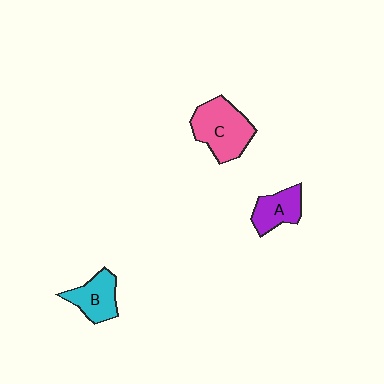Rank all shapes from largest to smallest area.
From largest to smallest: C (pink), B (cyan), A (purple).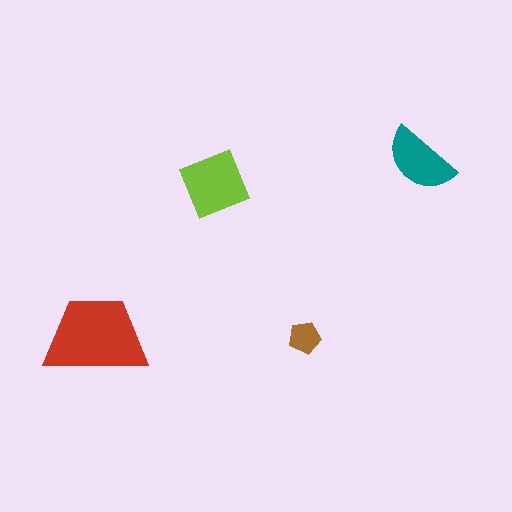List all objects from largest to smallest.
The red trapezoid, the lime diamond, the teal semicircle, the brown pentagon.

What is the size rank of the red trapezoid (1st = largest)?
1st.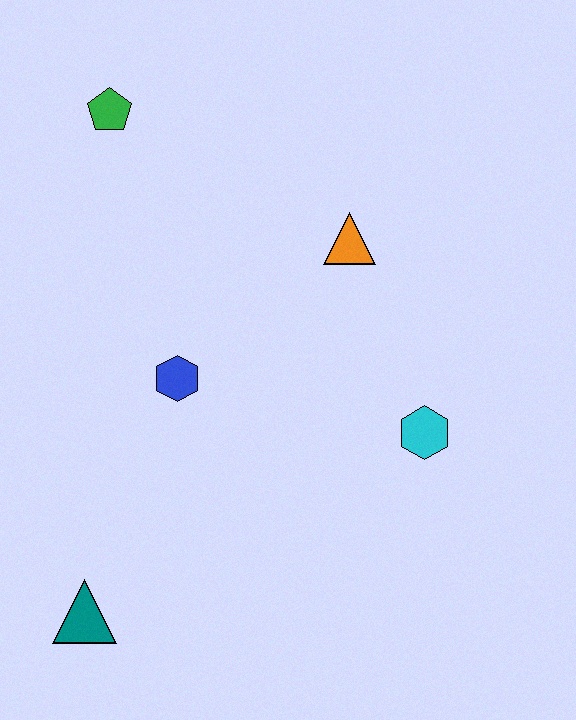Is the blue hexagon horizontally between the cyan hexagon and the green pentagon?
Yes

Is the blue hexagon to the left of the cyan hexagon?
Yes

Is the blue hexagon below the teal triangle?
No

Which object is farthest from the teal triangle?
The green pentagon is farthest from the teal triangle.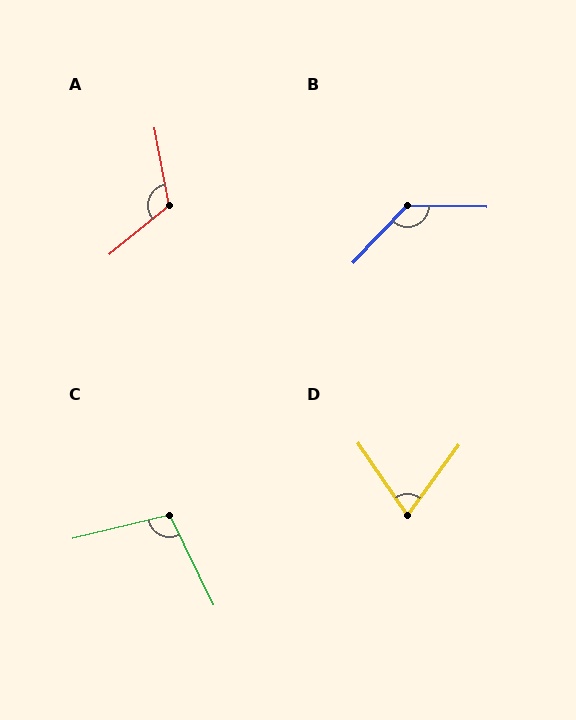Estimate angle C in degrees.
Approximately 102 degrees.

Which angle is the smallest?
D, at approximately 70 degrees.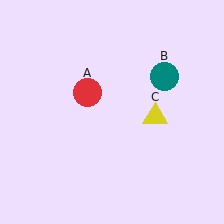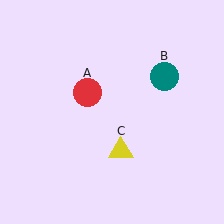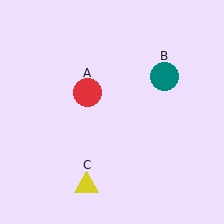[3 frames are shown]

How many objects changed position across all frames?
1 object changed position: yellow triangle (object C).